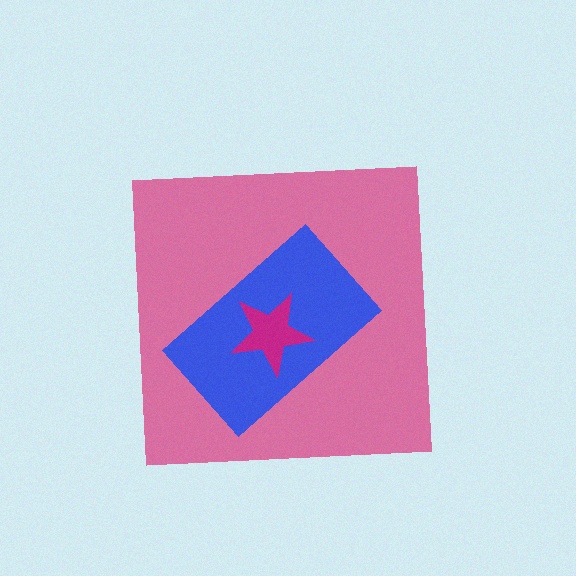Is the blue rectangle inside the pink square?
Yes.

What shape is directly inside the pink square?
The blue rectangle.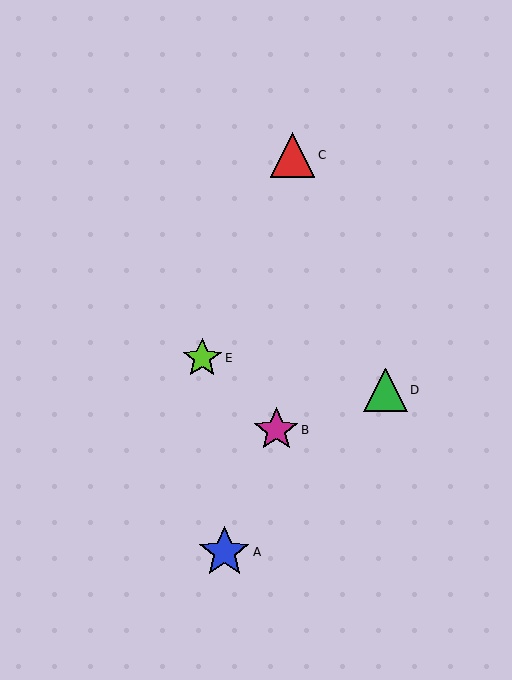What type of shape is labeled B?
Shape B is a magenta star.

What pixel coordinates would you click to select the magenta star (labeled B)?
Click at (276, 430) to select the magenta star B.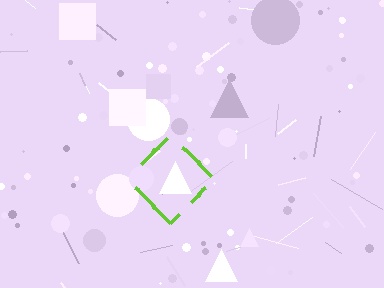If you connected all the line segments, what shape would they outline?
They would outline a diamond.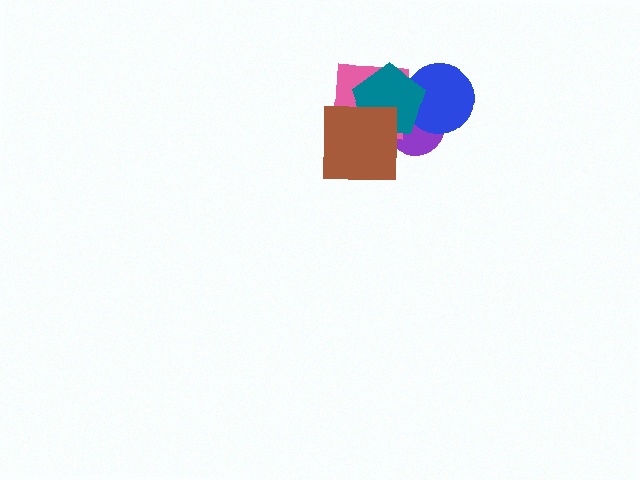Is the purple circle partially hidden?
Yes, it is partially covered by another shape.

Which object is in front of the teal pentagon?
The brown square is in front of the teal pentagon.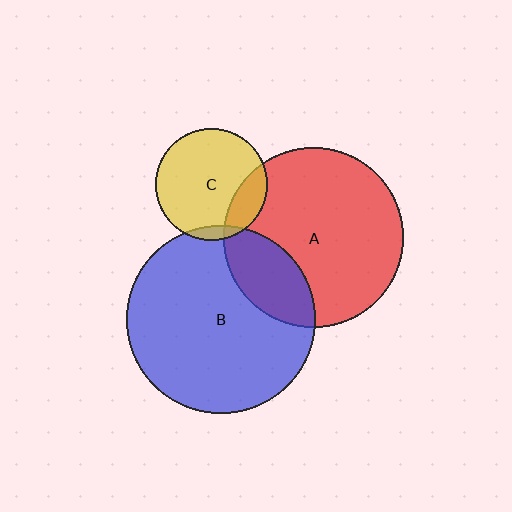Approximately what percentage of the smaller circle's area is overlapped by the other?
Approximately 25%.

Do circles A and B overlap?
Yes.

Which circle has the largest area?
Circle B (blue).